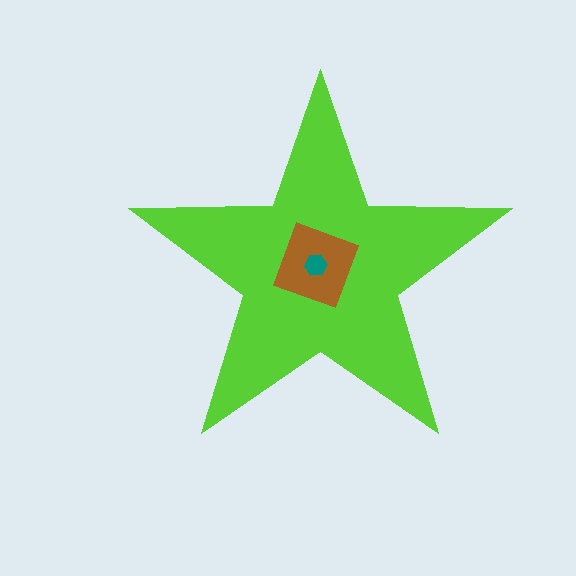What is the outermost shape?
The lime star.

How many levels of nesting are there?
3.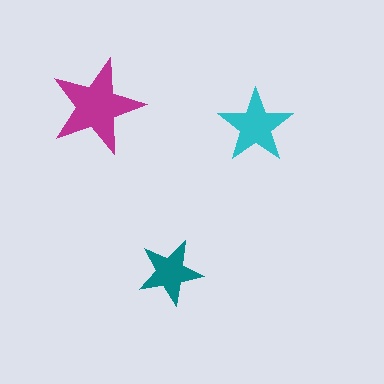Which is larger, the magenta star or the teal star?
The magenta one.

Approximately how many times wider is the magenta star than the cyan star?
About 1.5 times wider.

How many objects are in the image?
There are 3 objects in the image.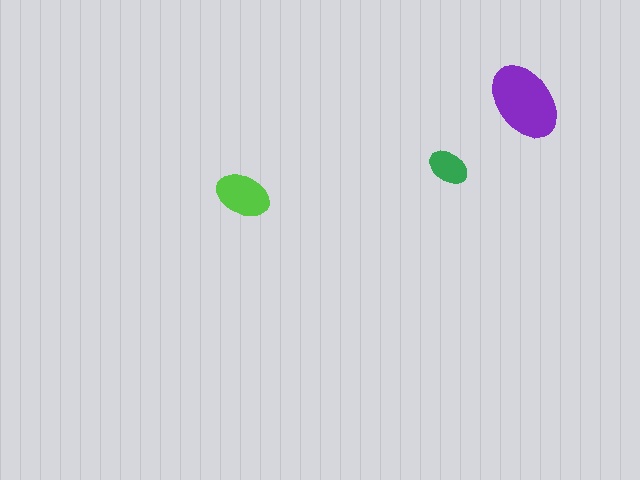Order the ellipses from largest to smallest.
the purple one, the lime one, the green one.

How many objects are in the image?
There are 3 objects in the image.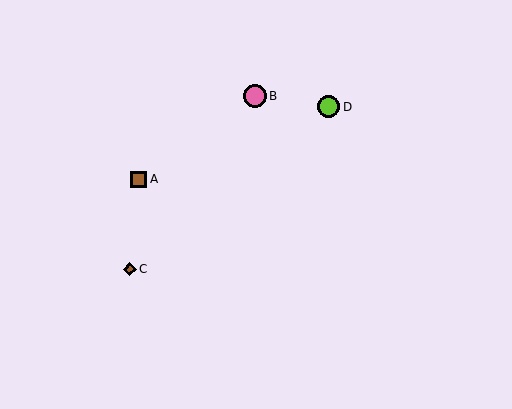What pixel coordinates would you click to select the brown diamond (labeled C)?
Click at (130, 269) to select the brown diamond C.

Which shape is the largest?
The pink circle (labeled B) is the largest.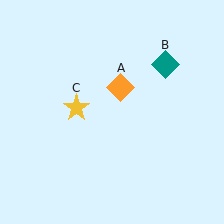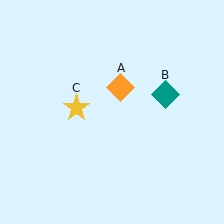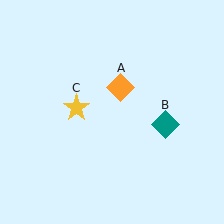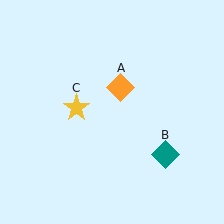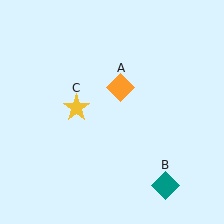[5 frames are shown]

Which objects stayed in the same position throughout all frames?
Orange diamond (object A) and yellow star (object C) remained stationary.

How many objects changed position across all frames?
1 object changed position: teal diamond (object B).